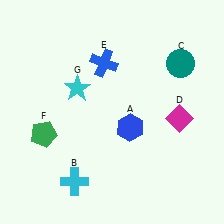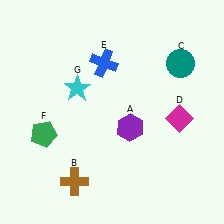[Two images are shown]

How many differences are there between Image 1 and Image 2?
There are 2 differences between the two images.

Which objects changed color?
A changed from blue to purple. B changed from cyan to brown.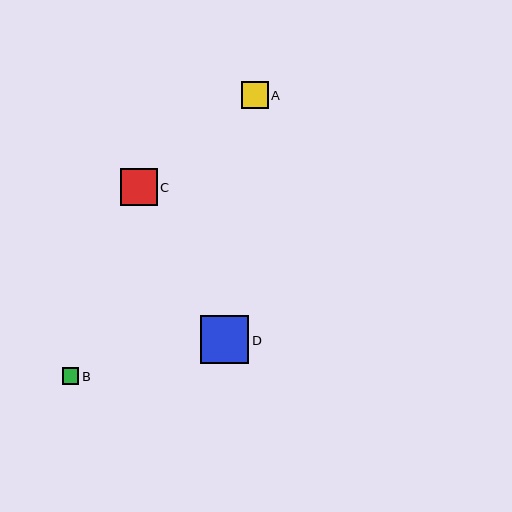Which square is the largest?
Square D is the largest with a size of approximately 49 pixels.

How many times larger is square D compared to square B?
Square D is approximately 2.9 times the size of square B.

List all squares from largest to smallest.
From largest to smallest: D, C, A, B.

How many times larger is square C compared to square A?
Square C is approximately 1.4 times the size of square A.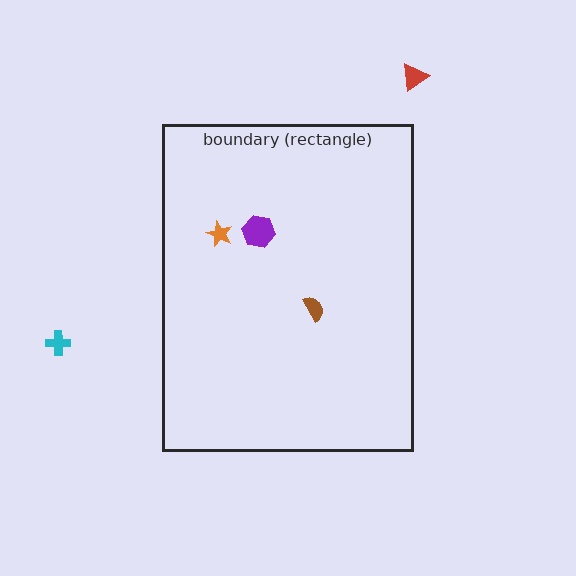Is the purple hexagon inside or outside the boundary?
Inside.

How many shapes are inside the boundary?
3 inside, 2 outside.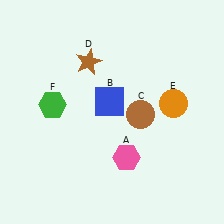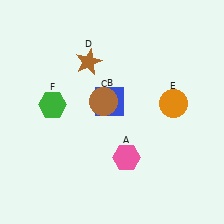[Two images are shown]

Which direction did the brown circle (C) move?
The brown circle (C) moved left.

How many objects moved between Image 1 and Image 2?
1 object moved between the two images.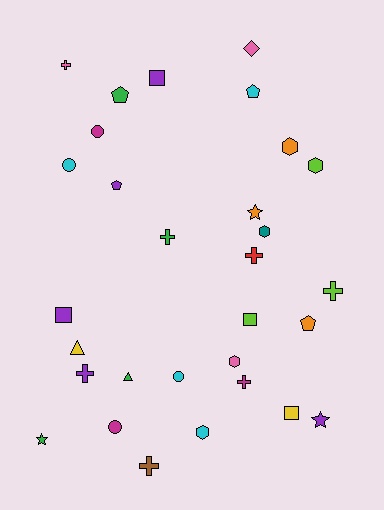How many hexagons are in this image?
There are 5 hexagons.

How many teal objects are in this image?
There is 1 teal object.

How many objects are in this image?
There are 30 objects.